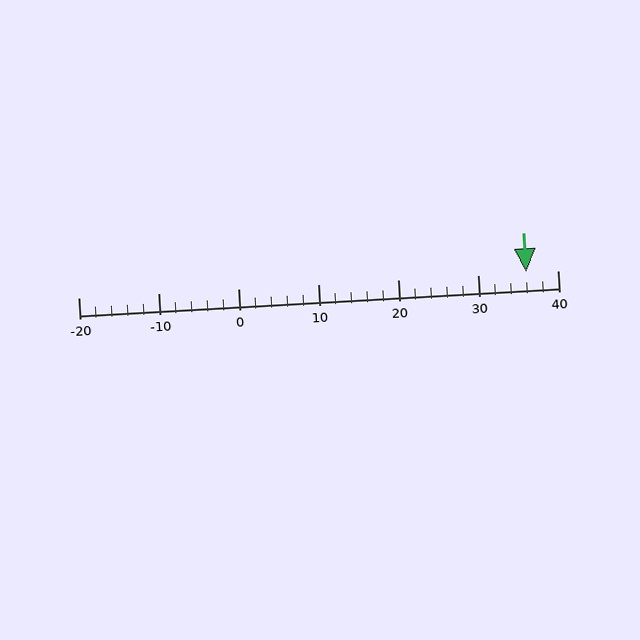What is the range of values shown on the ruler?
The ruler shows values from -20 to 40.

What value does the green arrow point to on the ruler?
The green arrow points to approximately 36.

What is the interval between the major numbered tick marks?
The major tick marks are spaced 10 units apart.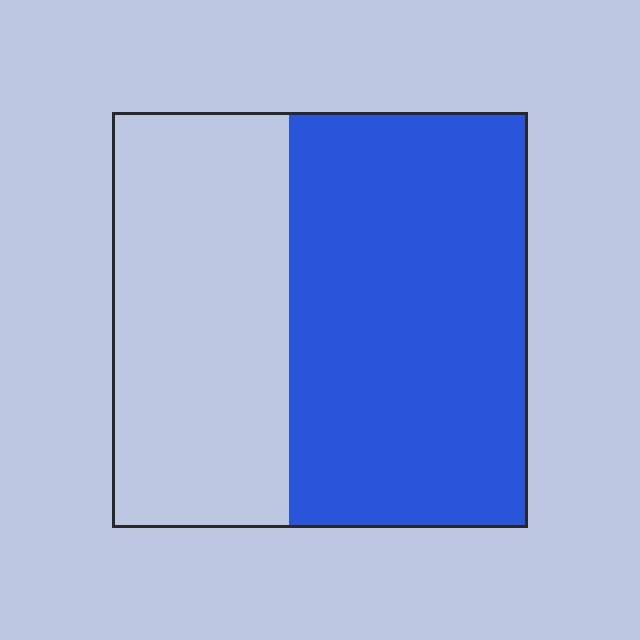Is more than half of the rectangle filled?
Yes.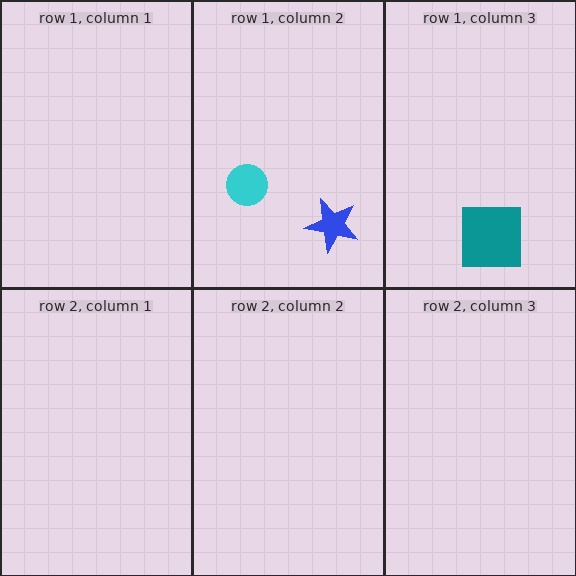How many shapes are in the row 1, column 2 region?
2.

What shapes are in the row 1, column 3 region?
The teal square.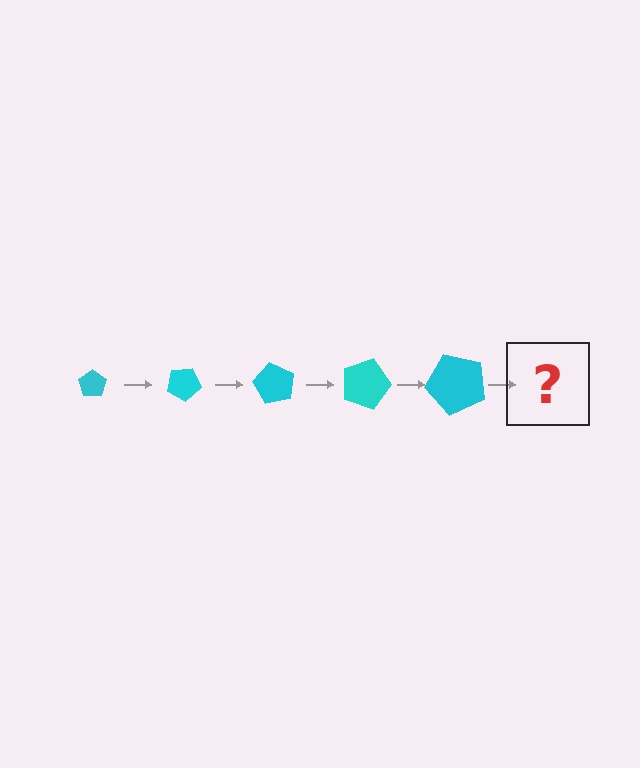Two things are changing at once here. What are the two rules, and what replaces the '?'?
The two rules are that the pentagon grows larger each step and it rotates 30 degrees each step. The '?' should be a pentagon, larger than the previous one and rotated 150 degrees from the start.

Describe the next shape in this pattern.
It should be a pentagon, larger than the previous one and rotated 150 degrees from the start.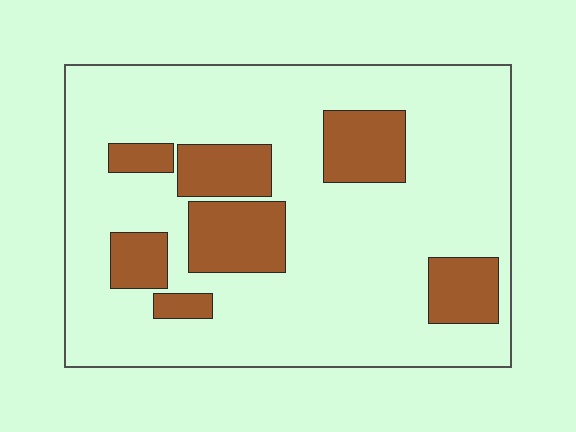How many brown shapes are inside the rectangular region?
7.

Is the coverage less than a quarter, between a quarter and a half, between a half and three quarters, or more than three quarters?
Less than a quarter.